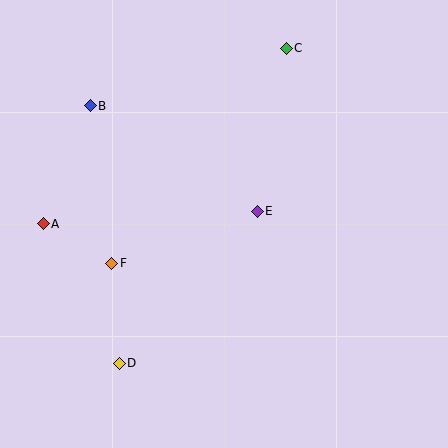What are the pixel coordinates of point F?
Point F is at (112, 263).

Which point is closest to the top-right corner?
Point C is closest to the top-right corner.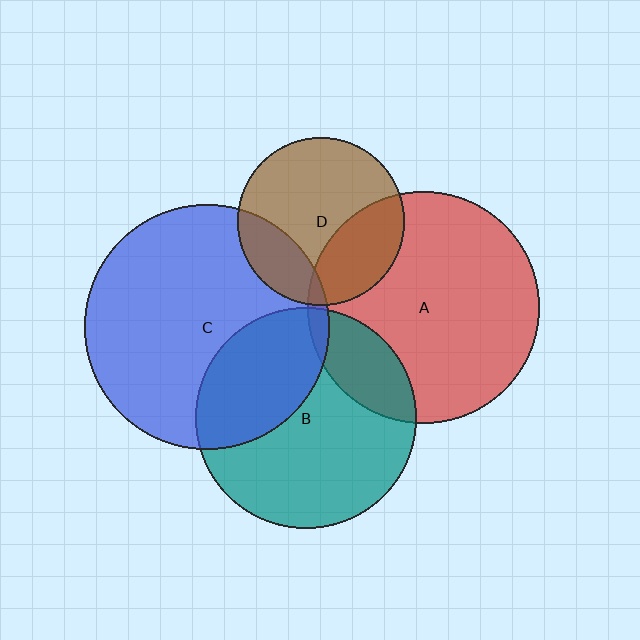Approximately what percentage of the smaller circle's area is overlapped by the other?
Approximately 5%.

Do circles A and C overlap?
Yes.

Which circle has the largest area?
Circle C (blue).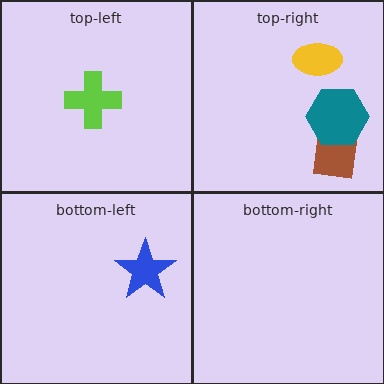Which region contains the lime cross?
The top-left region.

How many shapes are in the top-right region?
3.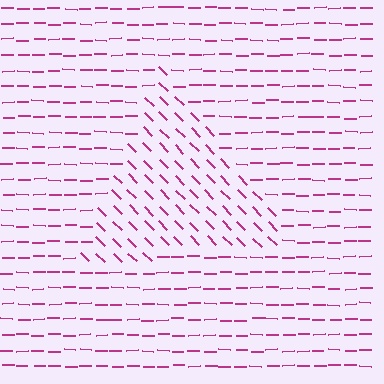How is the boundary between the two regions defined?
The boundary is defined purely by a change in line orientation (approximately 45 degrees difference). All lines are the same color and thickness.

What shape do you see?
I see a triangle.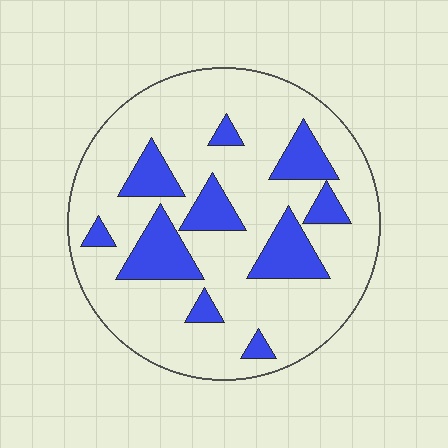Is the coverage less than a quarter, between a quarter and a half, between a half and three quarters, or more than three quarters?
Less than a quarter.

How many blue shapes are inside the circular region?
10.